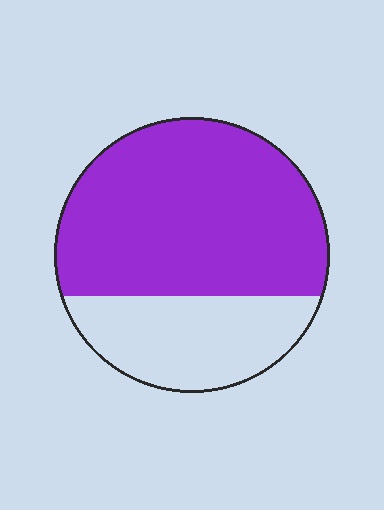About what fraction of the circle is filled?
About two thirds (2/3).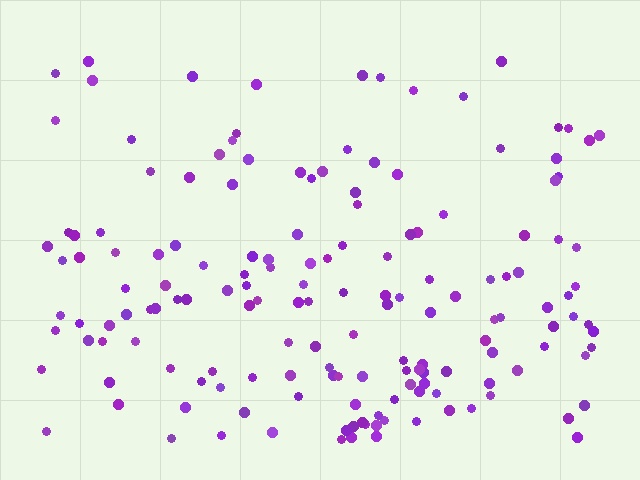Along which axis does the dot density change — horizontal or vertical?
Vertical.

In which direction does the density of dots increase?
From top to bottom, with the bottom side densest.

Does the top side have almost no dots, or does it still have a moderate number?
Still a moderate number, just noticeably fewer than the bottom.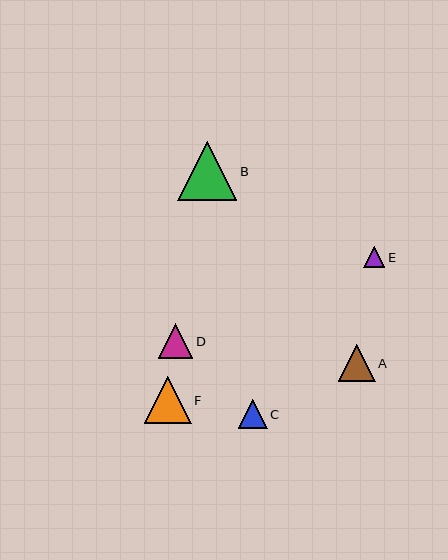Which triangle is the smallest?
Triangle E is the smallest with a size of approximately 21 pixels.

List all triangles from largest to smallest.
From largest to smallest: B, F, A, D, C, E.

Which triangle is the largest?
Triangle B is the largest with a size of approximately 59 pixels.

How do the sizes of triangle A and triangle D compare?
Triangle A and triangle D are approximately the same size.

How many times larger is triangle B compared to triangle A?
Triangle B is approximately 1.6 times the size of triangle A.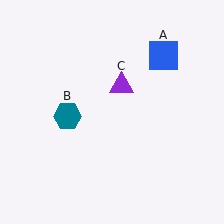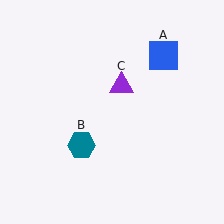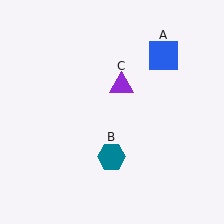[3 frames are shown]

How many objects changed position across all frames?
1 object changed position: teal hexagon (object B).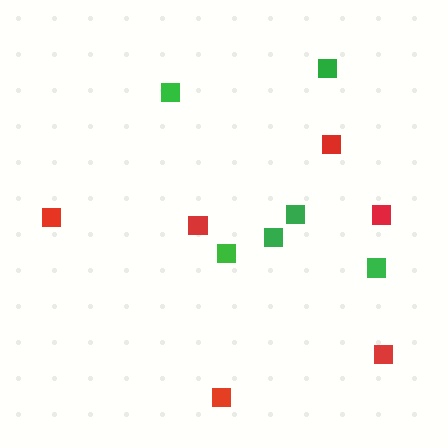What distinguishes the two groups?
There are 2 groups: one group of green squares (6) and one group of red squares (6).